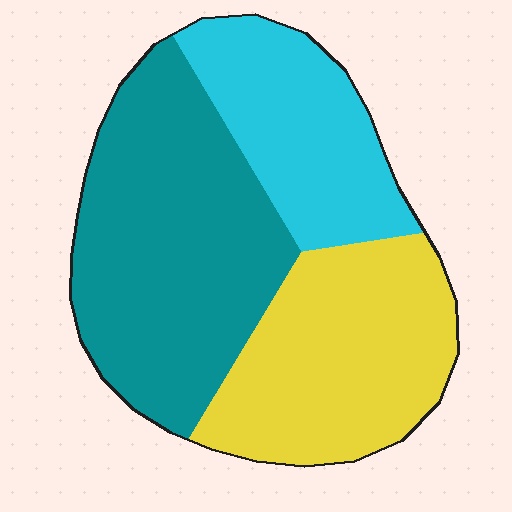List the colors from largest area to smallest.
From largest to smallest: teal, yellow, cyan.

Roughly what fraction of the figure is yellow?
Yellow covers around 35% of the figure.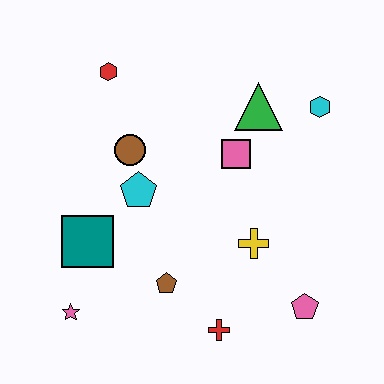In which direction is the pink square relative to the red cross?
The pink square is above the red cross.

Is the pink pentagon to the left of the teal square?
No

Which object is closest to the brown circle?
The cyan pentagon is closest to the brown circle.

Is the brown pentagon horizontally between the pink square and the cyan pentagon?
Yes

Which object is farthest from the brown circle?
The pink pentagon is farthest from the brown circle.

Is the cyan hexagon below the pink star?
No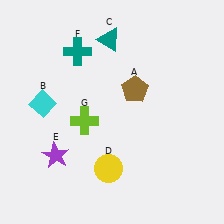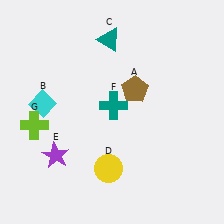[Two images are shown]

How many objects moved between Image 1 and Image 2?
2 objects moved between the two images.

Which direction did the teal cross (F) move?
The teal cross (F) moved down.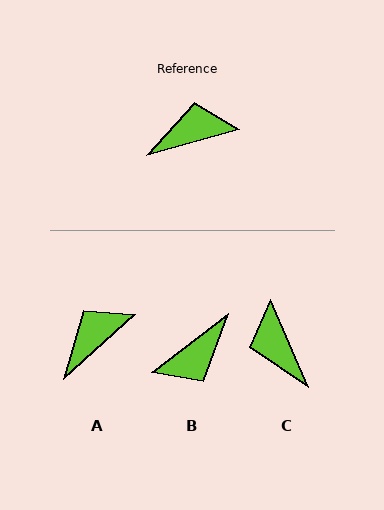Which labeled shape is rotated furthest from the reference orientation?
B, about 158 degrees away.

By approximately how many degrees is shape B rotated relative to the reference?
Approximately 158 degrees clockwise.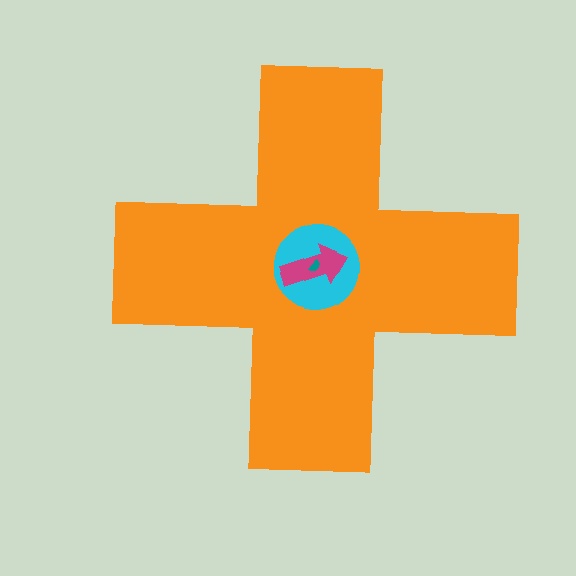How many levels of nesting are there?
4.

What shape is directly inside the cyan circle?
The magenta arrow.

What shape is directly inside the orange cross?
The cyan circle.